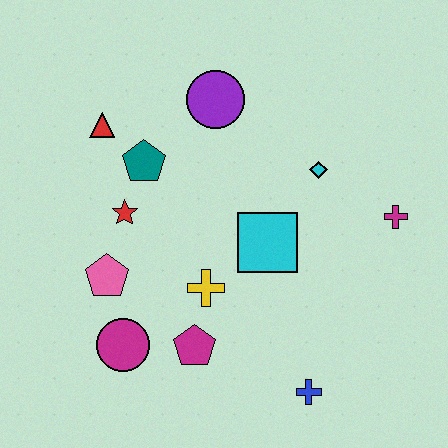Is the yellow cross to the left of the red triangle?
No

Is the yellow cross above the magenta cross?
No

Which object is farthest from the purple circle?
The blue cross is farthest from the purple circle.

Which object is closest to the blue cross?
The magenta pentagon is closest to the blue cross.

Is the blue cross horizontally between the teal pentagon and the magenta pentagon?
No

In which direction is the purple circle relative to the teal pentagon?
The purple circle is to the right of the teal pentagon.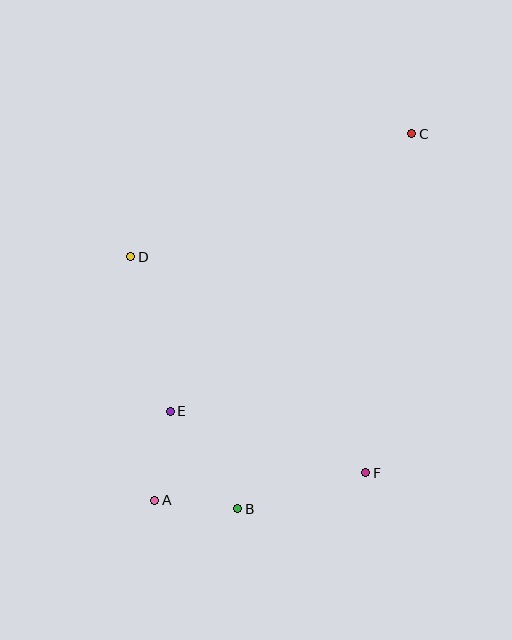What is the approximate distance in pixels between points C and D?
The distance between C and D is approximately 307 pixels.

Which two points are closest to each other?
Points A and B are closest to each other.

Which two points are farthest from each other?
Points A and C are farthest from each other.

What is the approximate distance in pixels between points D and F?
The distance between D and F is approximately 319 pixels.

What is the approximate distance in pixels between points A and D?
The distance between A and D is approximately 244 pixels.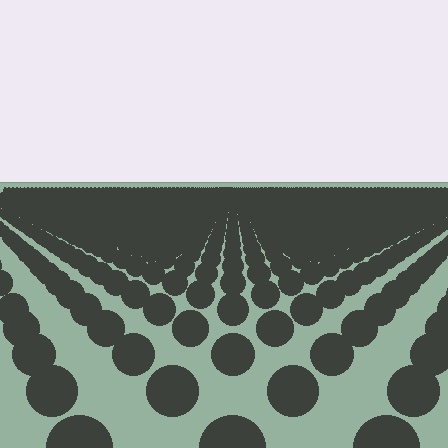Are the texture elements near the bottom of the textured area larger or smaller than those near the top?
Larger. Near the bottom, elements are closer to the viewer and appear at a bigger on-screen size.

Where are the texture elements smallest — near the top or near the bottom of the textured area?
Near the top.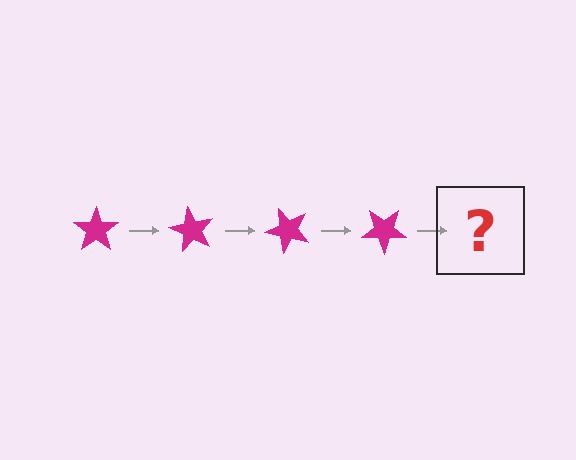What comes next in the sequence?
The next element should be a magenta star rotated 240 degrees.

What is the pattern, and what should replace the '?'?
The pattern is that the star rotates 60 degrees each step. The '?' should be a magenta star rotated 240 degrees.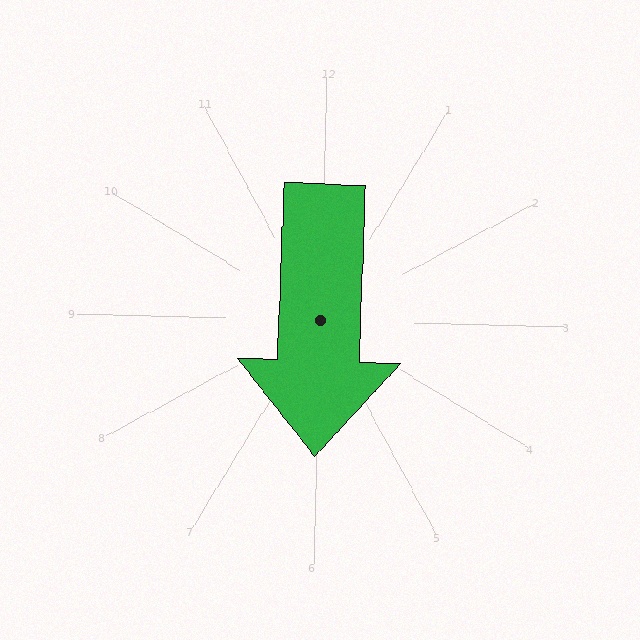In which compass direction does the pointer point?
South.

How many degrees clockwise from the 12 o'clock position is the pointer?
Approximately 180 degrees.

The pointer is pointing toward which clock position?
Roughly 6 o'clock.